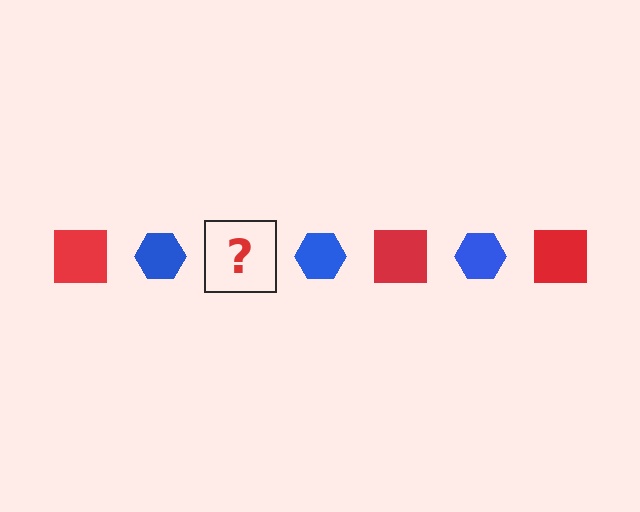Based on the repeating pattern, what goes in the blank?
The blank should be a red square.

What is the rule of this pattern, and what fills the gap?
The rule is that the pattern alternates between red square and blue hexagon. The gap should be filled with a red square.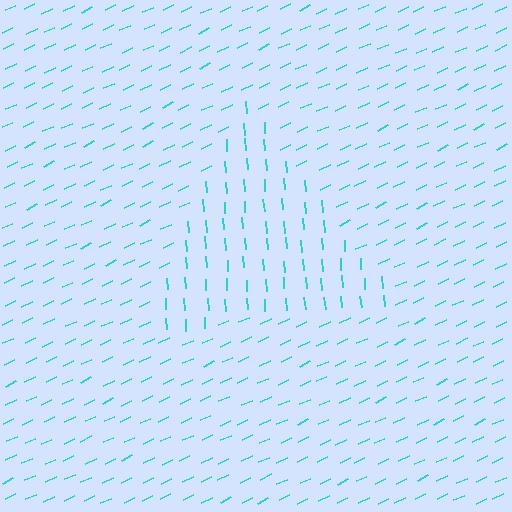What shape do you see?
I see a triangle.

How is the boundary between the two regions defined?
The boundary is defined purely by a change in line orientation (approximately 69 degrees difference). All lines are the same color and thickness.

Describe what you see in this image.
The image is filled with small cyan line segments. A triangle region in the image has lines oriented differently from the surrounding lines, creating a visible texture boundary.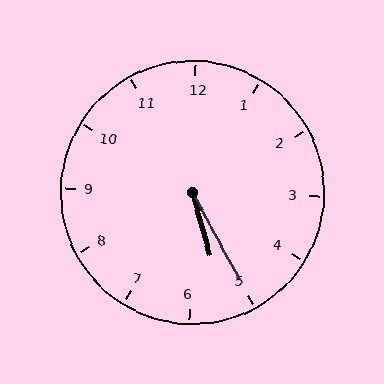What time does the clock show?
5:25.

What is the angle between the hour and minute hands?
Approximately 12 degrees.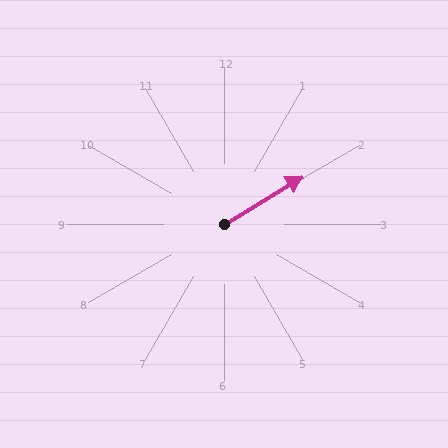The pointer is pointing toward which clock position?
Roughly 2 o'clock.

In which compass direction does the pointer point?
Northeast.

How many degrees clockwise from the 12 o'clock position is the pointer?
Approximately 59 degrees.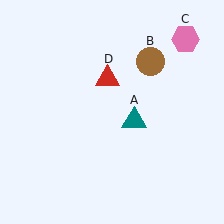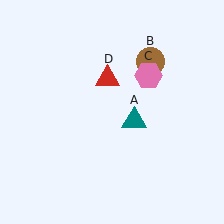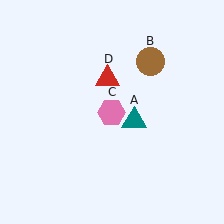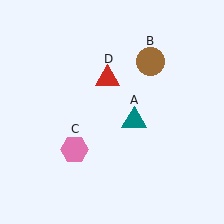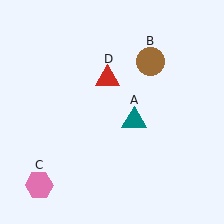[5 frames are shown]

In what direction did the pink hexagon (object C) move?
The pink hexagon (object C) moved down and to the left.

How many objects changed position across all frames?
1 object changed position: pink hexagon (object C).